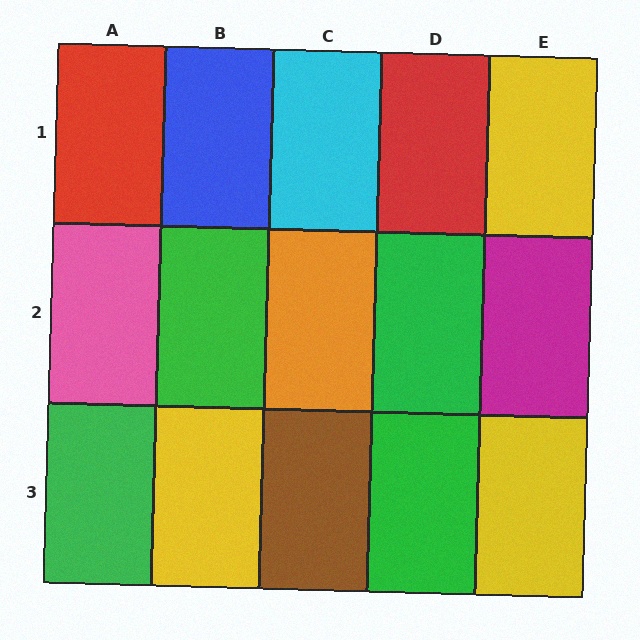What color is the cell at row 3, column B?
Yellow.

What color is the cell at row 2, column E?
Magenta.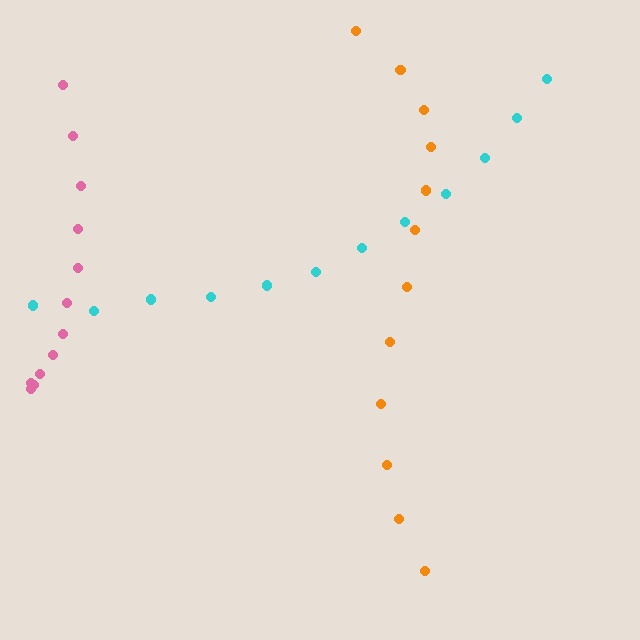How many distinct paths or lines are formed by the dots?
There are 3 distinct paths.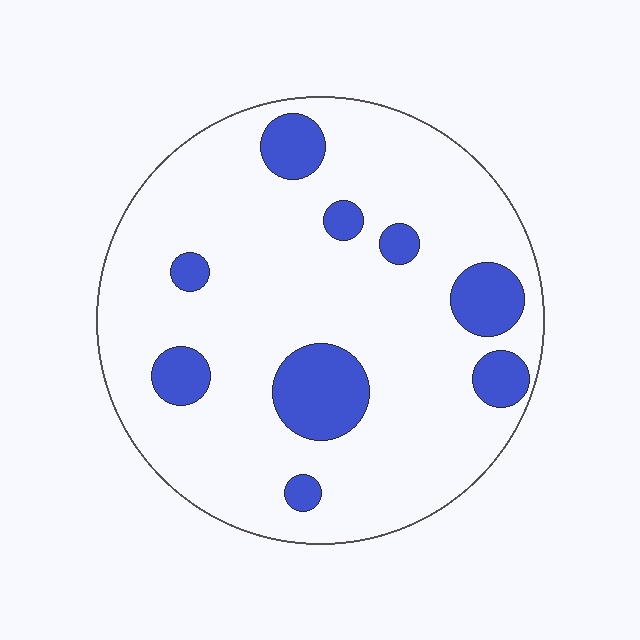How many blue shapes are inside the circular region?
9.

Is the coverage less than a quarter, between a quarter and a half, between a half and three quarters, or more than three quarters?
Less than a quarter.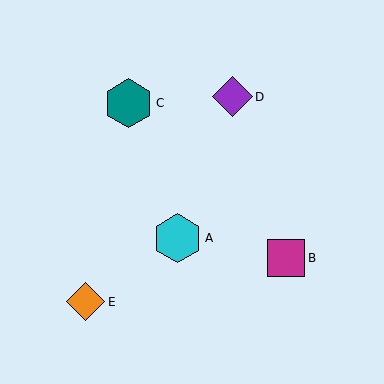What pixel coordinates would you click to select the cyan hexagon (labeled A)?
Click at (177, 238) to select the cyan hexagon A.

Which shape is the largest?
The cyan hexagon (labeled A) is the largest.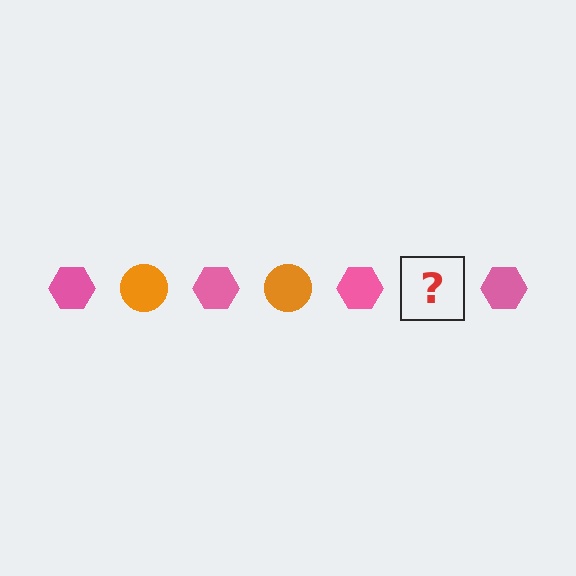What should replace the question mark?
The question mark should be replaced with an orange circle.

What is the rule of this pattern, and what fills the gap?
The rule is that the pattern alternates between pink hexagon and orange circle. The gap should be filled with an orange circle.